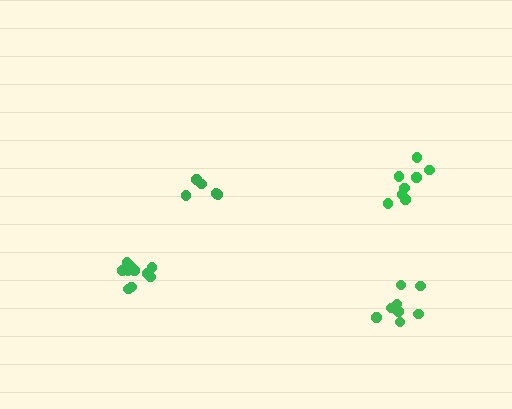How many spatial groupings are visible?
There are 4 spatial groupings.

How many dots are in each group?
Group 1: 5 dots, Group 2: 10 dots, Group 3: 8 dots, Group 4: 8 dots (31 total).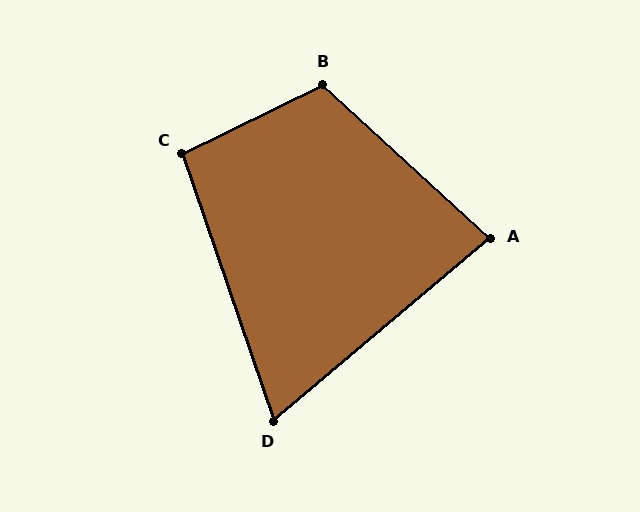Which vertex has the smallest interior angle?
D, at approximately 69 degrees.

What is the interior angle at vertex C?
Approximately 97 degrees (obtuse).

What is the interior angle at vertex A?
Approximately 83 degrees (acute).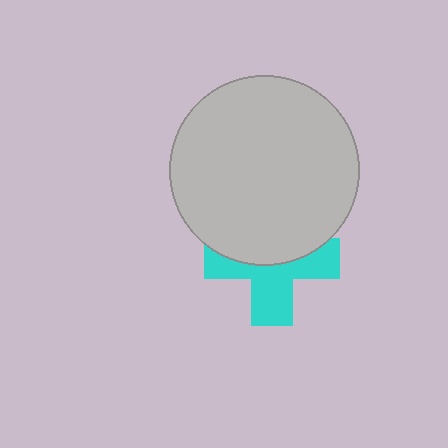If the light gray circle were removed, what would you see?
You would see the complete cyan cross.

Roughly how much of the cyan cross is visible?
About half of it is visible (roughly 52%).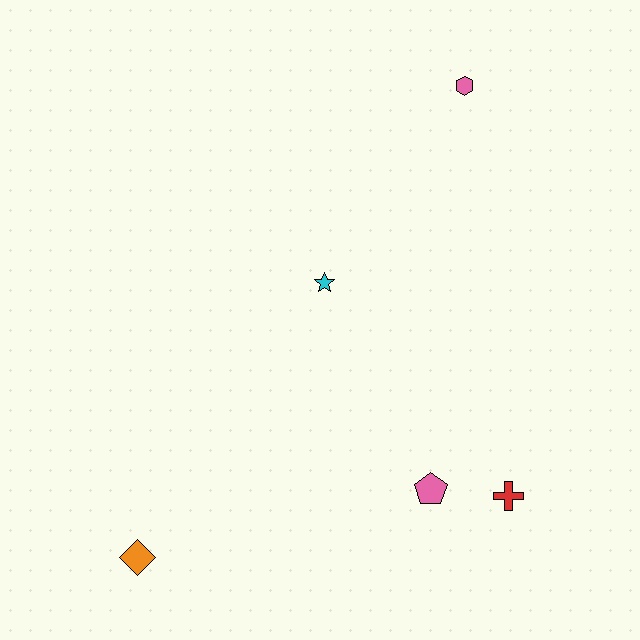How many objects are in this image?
There are 5 objects.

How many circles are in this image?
There are no circles.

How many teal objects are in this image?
There are no teal objects.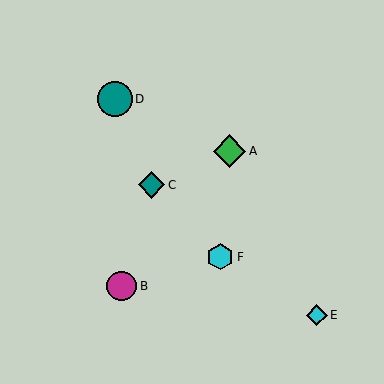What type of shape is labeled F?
Shape F is a cyan hexagon.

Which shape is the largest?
The teal circle (labeled D) is the largest.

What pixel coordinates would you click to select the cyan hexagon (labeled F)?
Click at (220, 257) to select the cyan hexagon F.